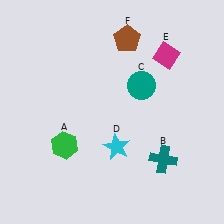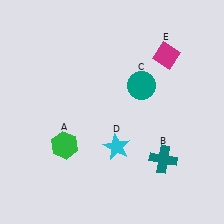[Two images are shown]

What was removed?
The brown pentagon (F) was removed in Image 2.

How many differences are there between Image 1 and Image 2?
There is 1 difference between the two images.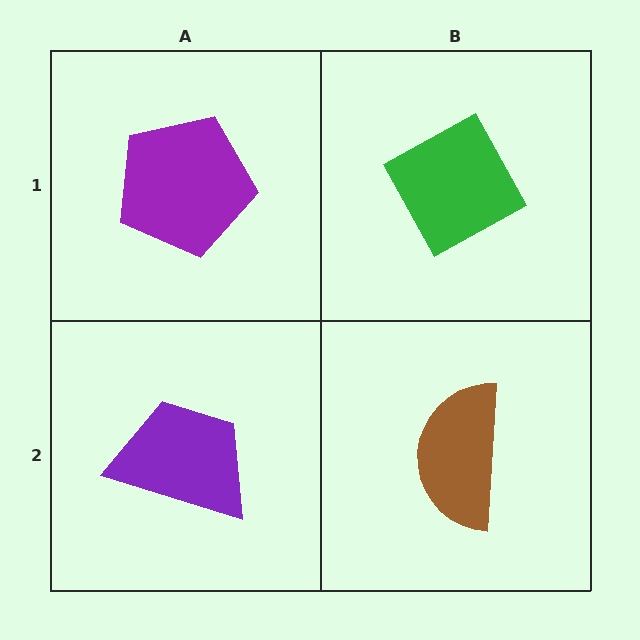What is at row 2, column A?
A purple trapezoid.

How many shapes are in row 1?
2 shapes.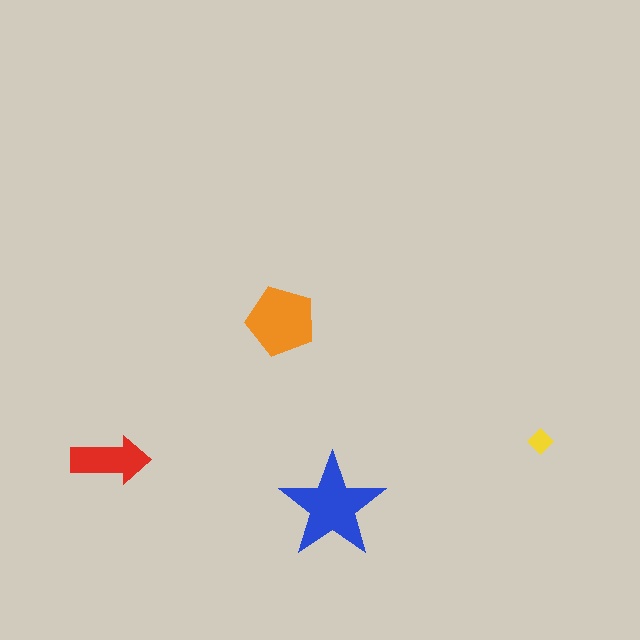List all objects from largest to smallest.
The blue star, the orange pentagon, the red arrow, the yellow diamond.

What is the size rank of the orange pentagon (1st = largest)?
2nd.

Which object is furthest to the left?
The red arrow is leftmost.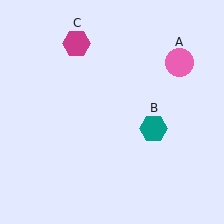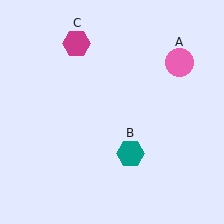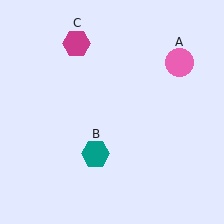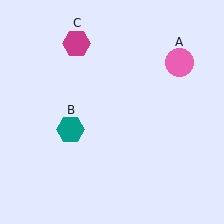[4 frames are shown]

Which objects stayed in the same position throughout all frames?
Pink circle (object A) and magenta hexagon (object C) remained stationary.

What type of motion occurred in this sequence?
The teal hexagon (object B) rotated clockwise around the center of the scene.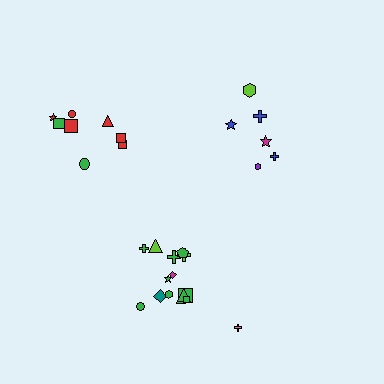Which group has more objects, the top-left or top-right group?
The top-left group.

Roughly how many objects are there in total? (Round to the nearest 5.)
Roughly 30 objects in total.